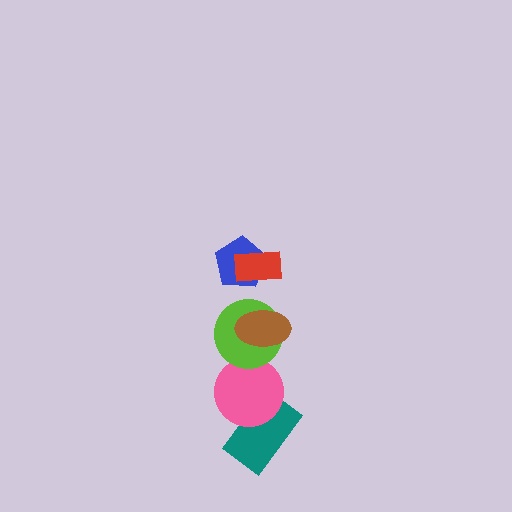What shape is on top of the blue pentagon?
The red rectangle is on top of the blue pentagon.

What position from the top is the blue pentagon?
The blue pentagon is 2nd from the top.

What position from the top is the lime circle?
The lime circle is 4th from the top.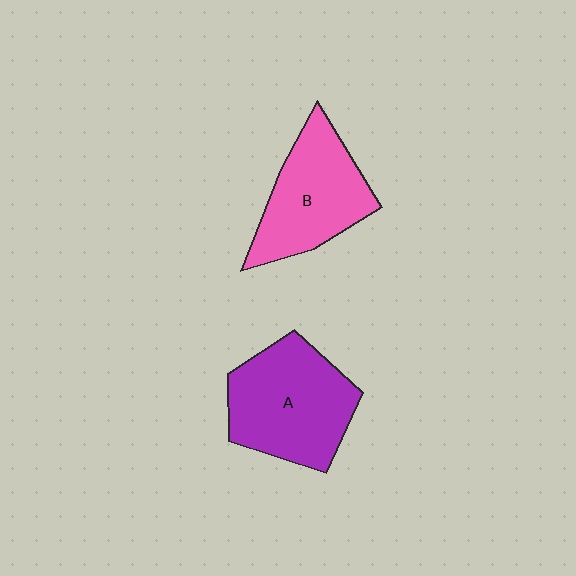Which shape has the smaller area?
Shape B (pink).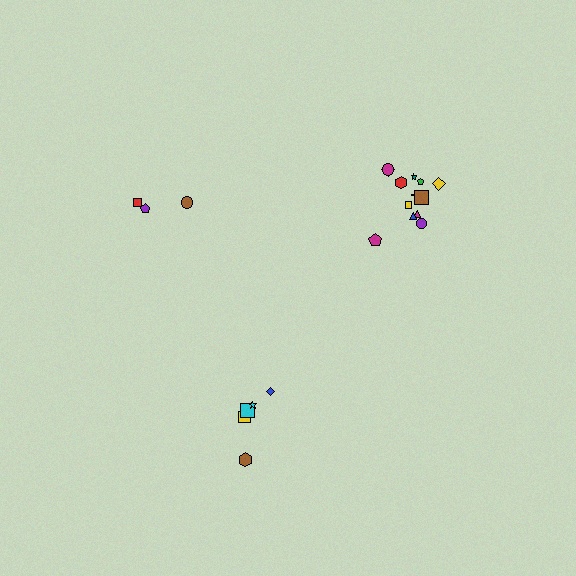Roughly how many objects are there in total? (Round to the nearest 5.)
Roughly 25 objects in total.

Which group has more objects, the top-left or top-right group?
The top-right group.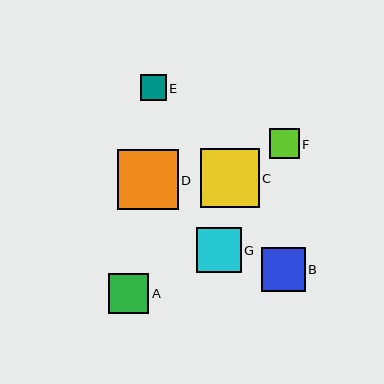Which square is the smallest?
Square E is the smallest with a size of approximately 26 pixels.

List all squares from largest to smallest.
From largest to smallest: D, C, G, B, A, F, E.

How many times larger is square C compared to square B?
Square C is approximately 1.3 times the size of square B.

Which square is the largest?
Square D is the largest with a size of approximately 61 pixels.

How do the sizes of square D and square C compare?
Square D and square C are approximately the same size.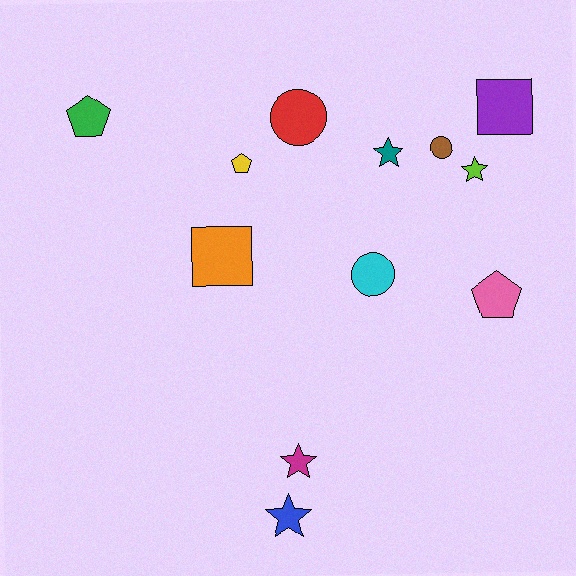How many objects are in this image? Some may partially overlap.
There are 12 objects.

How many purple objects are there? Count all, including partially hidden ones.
There is 1 purple object.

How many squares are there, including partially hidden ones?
There are 2 squares.